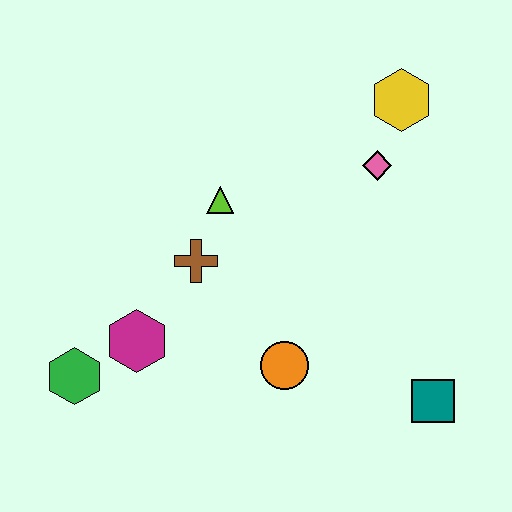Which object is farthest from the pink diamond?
The green hexagon is farthest from the pink diamond.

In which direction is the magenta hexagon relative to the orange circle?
The magenta hexagon is to the left of the orange circle.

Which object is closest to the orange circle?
The brown cross is closest to the orange circle.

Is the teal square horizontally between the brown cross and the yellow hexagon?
No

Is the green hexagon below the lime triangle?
Yes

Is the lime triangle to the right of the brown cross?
Yes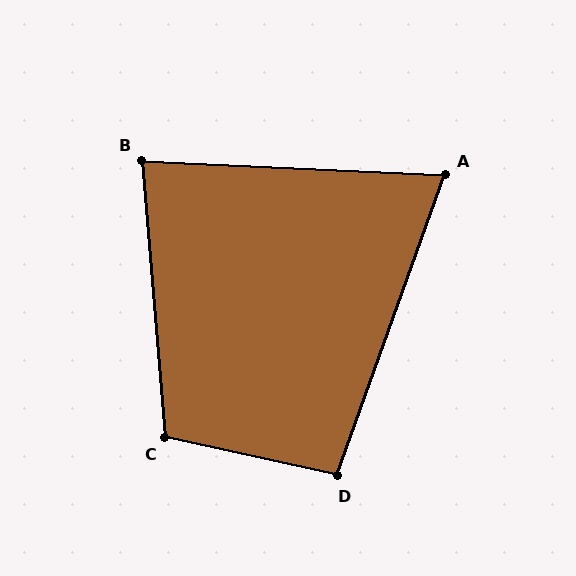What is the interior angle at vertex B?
Approximately 83 degrees (acute).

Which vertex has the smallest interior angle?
A, at approximately 73 degrees.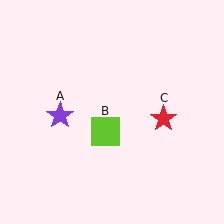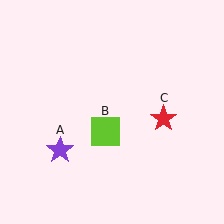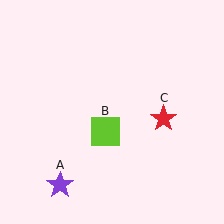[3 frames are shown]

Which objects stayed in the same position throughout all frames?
Lime square (object B) and red star (object C) remained stationary.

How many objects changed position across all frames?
1 object changed position: purple star (object A).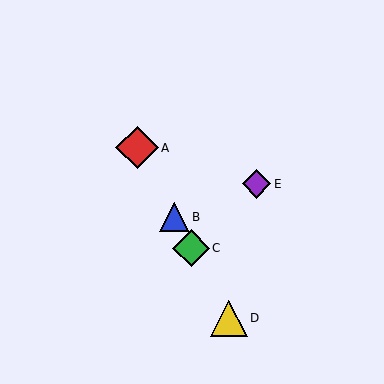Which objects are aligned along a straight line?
Objects A, B, C, D are aligned along a straight line.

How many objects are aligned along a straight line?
4 objects (A, B, C, D) are aligned along a straight line.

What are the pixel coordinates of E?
Object E is at (257, 184).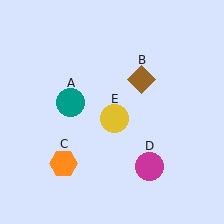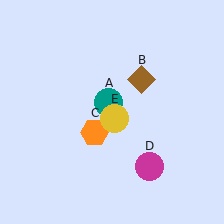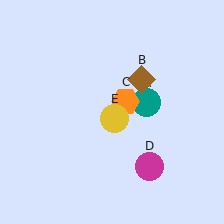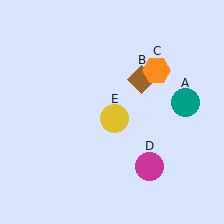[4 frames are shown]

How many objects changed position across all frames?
2 objects changed position: teal circle (object A), orange hexagon (object C).